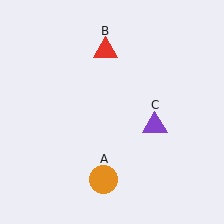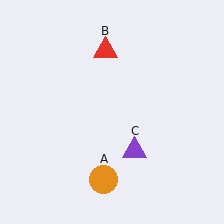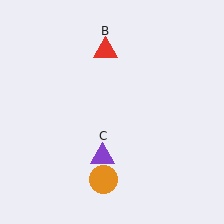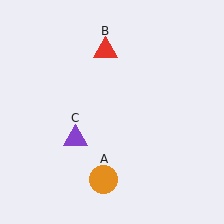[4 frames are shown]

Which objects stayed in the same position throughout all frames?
Orange circle (object A) and red triangle (object B) remained stationary.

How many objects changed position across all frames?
1 object changed position: purple triangle (object C).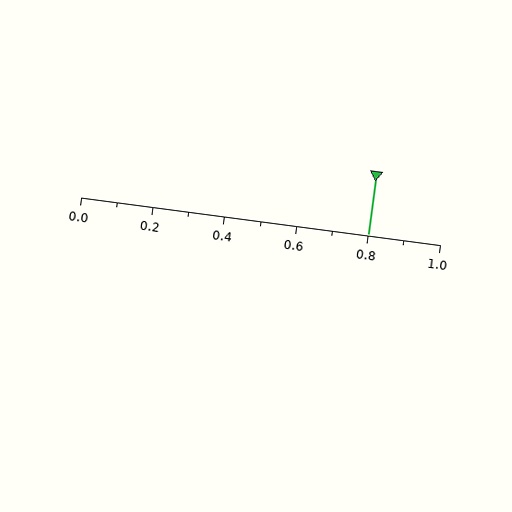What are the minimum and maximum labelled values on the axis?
The axis runs from 0.0 to 1.0.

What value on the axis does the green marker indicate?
The marker indicates approximately 0.8.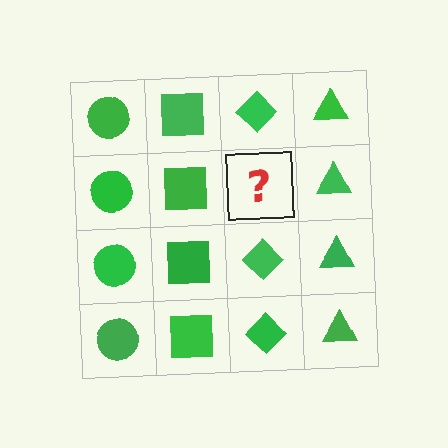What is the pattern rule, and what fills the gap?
The rule is that each column has a consistent shape. The gap should be filled with a green diamond.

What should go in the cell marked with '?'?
The missing cell should contain a green diamond.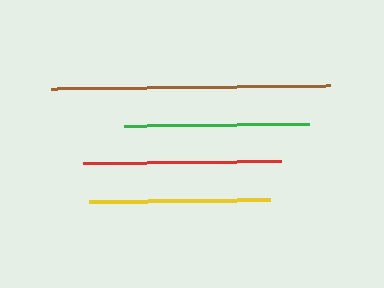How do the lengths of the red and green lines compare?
The red and green lines are approximately the same length.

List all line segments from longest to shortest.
From longest to shortest: brown, red, green, yellow.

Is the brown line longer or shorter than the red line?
The brown line is longer than the red line.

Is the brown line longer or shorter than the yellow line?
The brown line is longer than the yellow line.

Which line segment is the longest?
The brown line is the longest at approximately 280 pixels.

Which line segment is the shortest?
The yellow line is the shortest at approximately 181 pixels.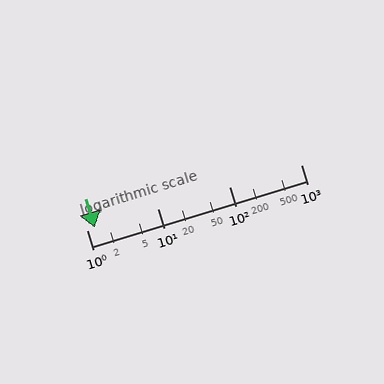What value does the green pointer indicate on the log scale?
The pointer indicates approximately 1.3.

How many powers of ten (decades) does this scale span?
The scale spans 3 decades, from 1 to 1000.